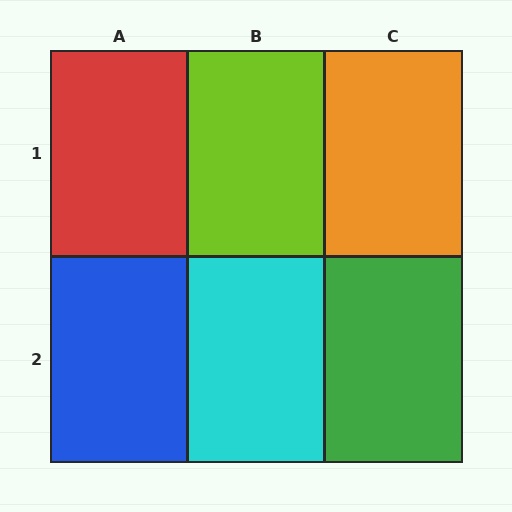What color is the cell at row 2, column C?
Green.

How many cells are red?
1 cell is red.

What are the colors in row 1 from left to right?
Red, lime, orange.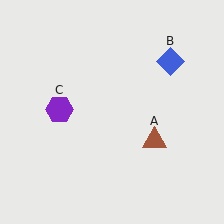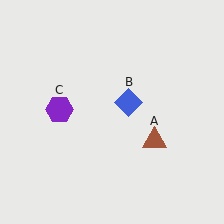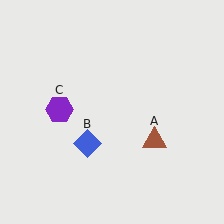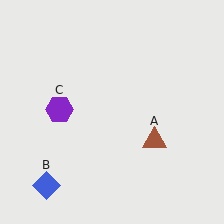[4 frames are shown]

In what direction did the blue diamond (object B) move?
The blue diamond (object B) moved down and to the left.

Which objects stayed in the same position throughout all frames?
Brown triangle (object A) and purple hexagon (object C) remained stationary.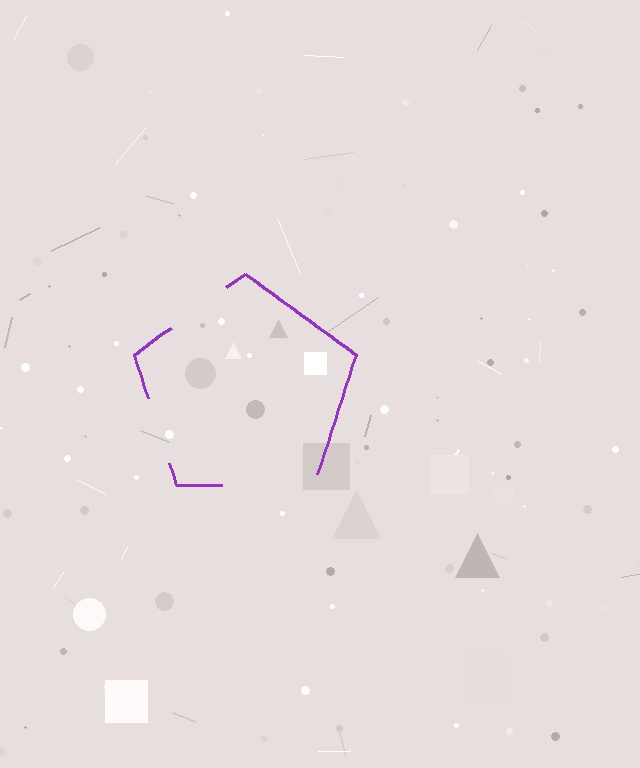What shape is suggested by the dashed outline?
The dashed outline suggests a pentagon.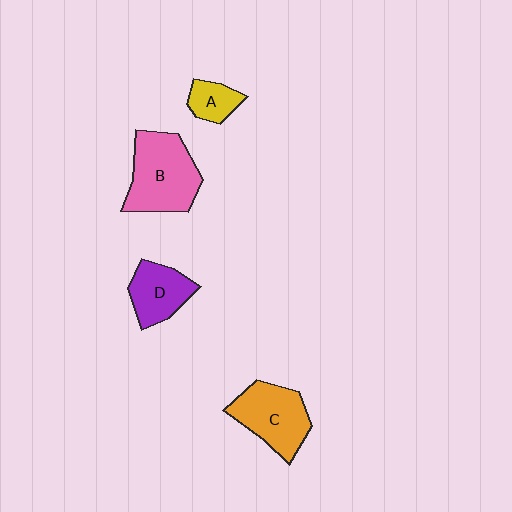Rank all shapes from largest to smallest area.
From largest to smallest: B (pink), C (orange), D (purple), A (yellow).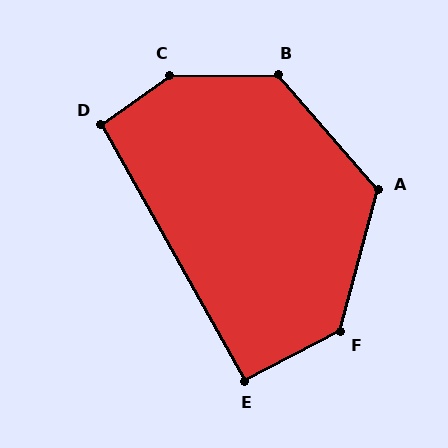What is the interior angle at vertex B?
Approximately 131 degrees (obtuse).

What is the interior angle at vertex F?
Approximately 132 degrees (obtuse).